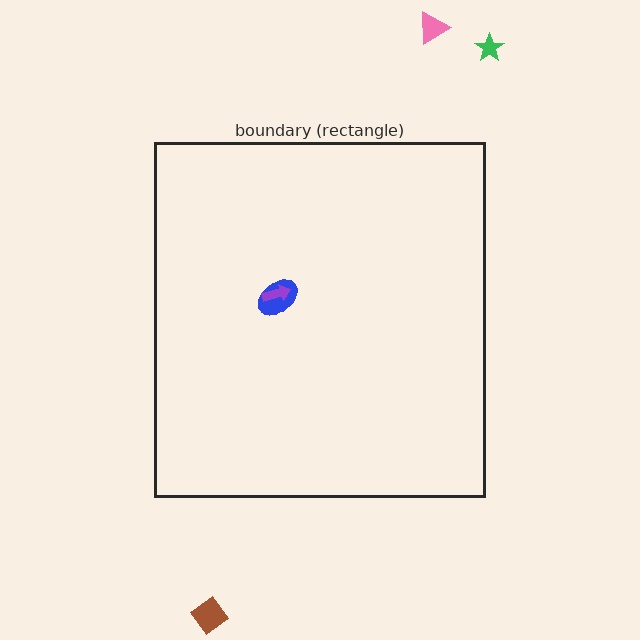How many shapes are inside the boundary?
2 inside, 3 outside.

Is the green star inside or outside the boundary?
Outside.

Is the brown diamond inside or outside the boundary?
Outside.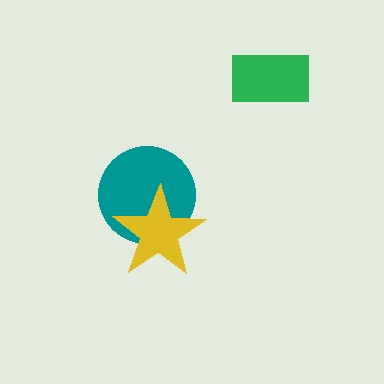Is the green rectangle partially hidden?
No, no other shape covers it.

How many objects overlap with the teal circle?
1 object overlaps with the teal circle.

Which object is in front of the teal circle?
The yellow star is in front of the teal circle.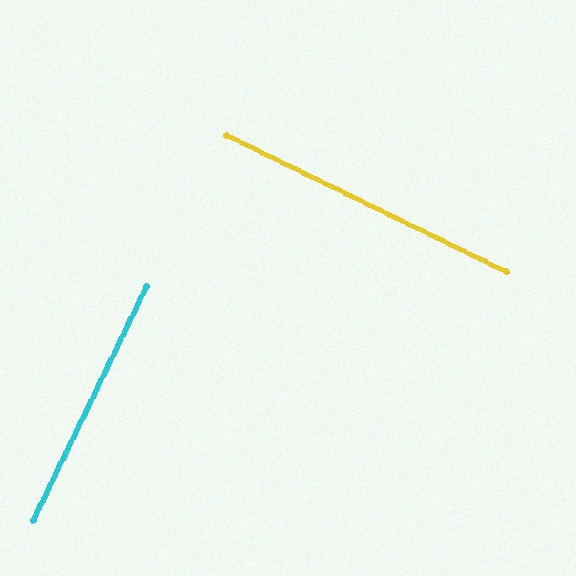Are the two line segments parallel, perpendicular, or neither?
Perpendicular — they meet at approximately 90°.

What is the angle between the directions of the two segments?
Approximately 90 degrees.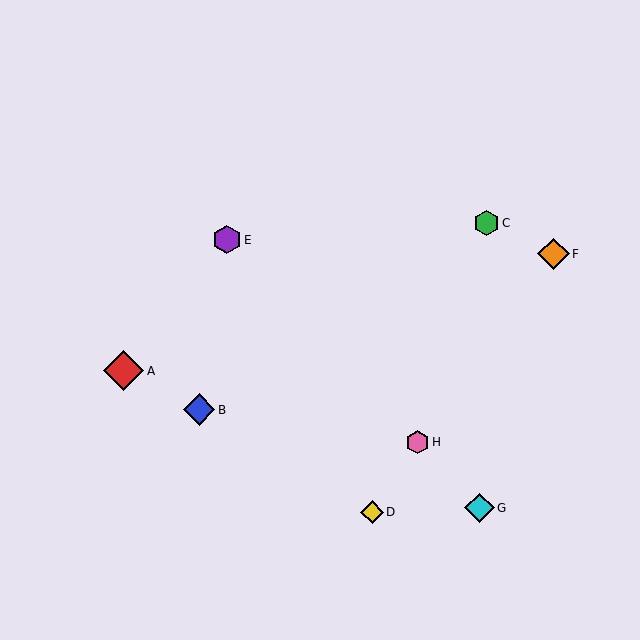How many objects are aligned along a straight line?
3 objects (E, G, H) are aligned along a straight line.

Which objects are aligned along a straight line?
Objects E, G, H are aligned along a straight line.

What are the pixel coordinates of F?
Object F is at (554, 254).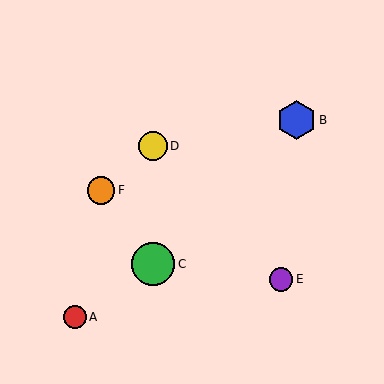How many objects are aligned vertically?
2 objects (C, D) are aligned vertically.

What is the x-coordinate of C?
Object C is at x≈153.